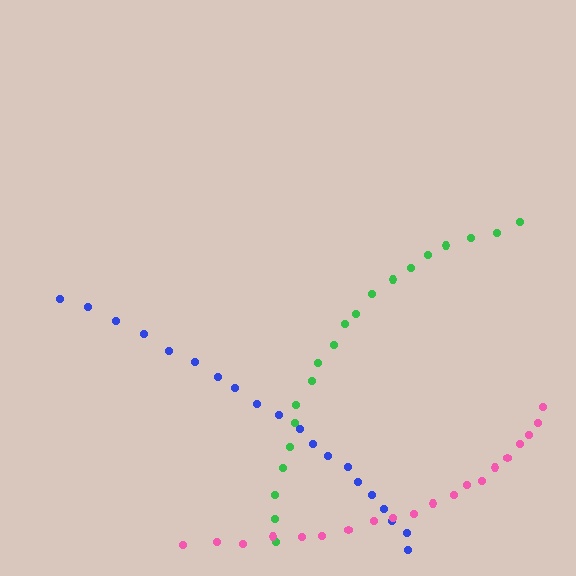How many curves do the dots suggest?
There are 3 distinct paths.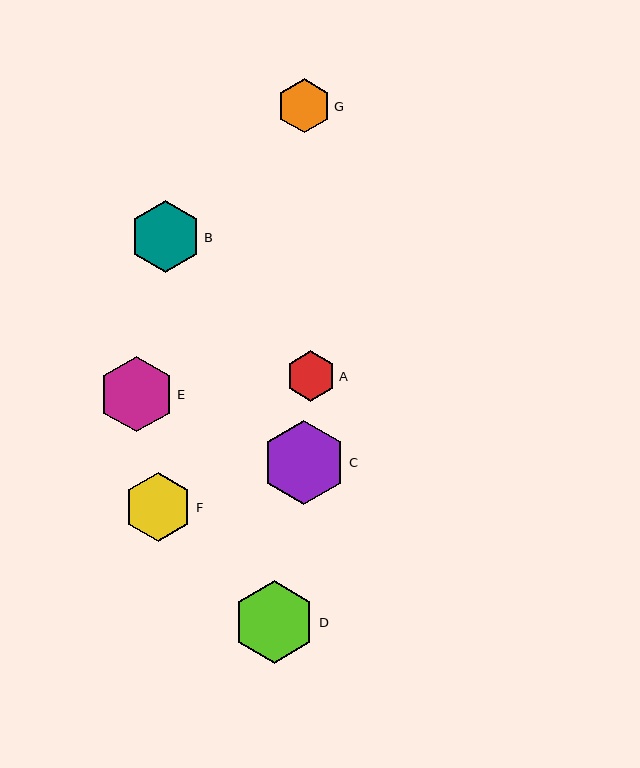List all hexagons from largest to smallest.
From largest to smallest: C, D, E, B, F, G, A.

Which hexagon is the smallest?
Hexagon A is the smallest with a size of approximately 50 pixels.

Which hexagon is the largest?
Hexagon C is the largest with a size of approximately 84 pixels.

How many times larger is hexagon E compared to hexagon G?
Hexagon E is approximately 1.4 times the size of hexagon G.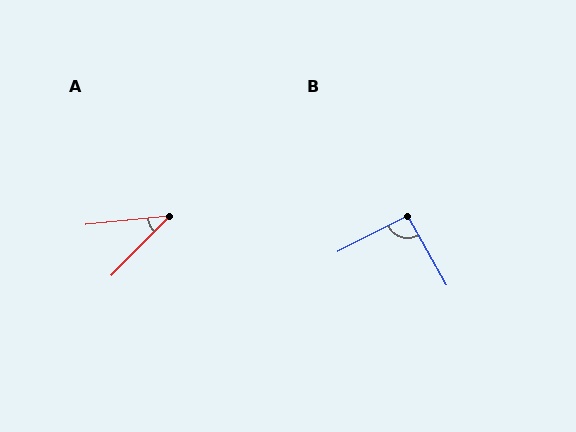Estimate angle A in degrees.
Approximately 40 degrees.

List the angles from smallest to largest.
A (40°), B (92°).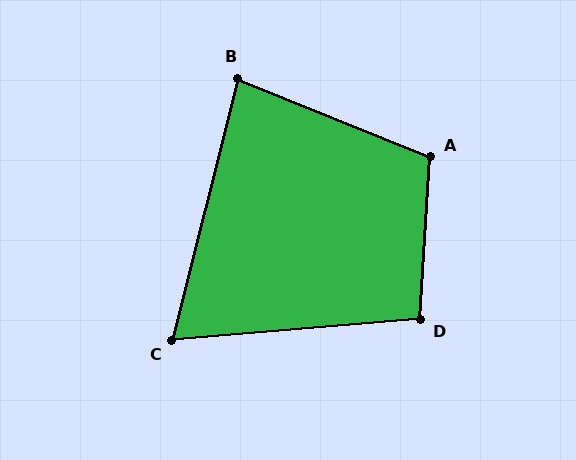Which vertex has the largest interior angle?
A, at approximately 109 degrees.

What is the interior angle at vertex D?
Approximately 98 degrees (obtuse).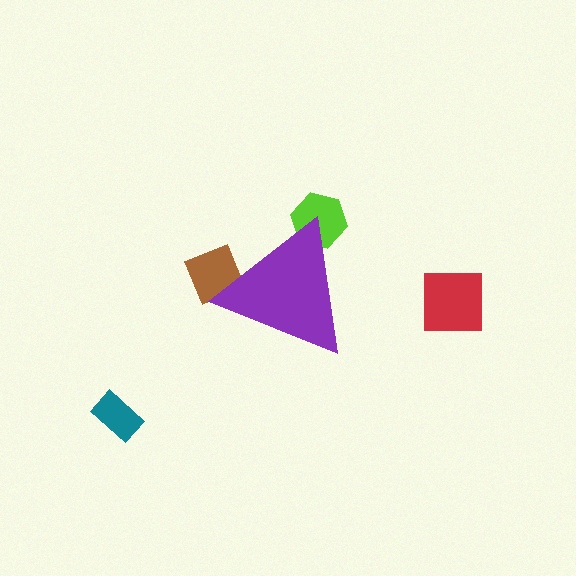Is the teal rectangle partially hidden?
No, the teal rectangle is fully visible.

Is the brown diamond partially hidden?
Yes, the brown diamond is partially hidden behind the purple triangle.